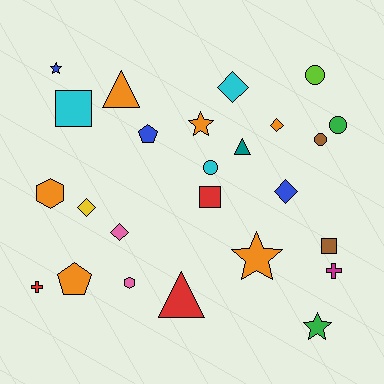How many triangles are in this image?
There are 3 triangles.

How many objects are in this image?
There are 25 objects.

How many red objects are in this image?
There are 3 red objects.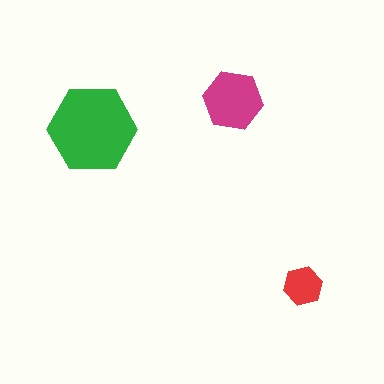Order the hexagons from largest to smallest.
the green one, the magenta one, the red one.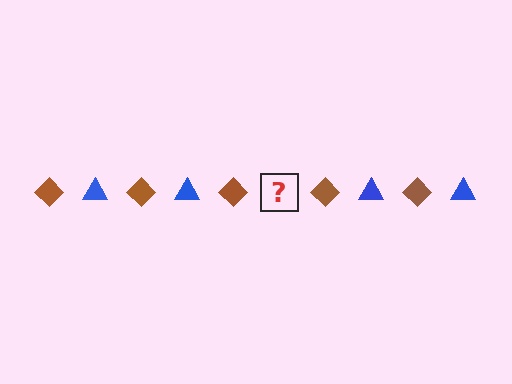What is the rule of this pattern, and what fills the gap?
The rule is that the pattern alternates between brown diamond and blue triangle. The gap should be filled with a blue triangle.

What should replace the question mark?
The question mark should be replaced with a blue triangle.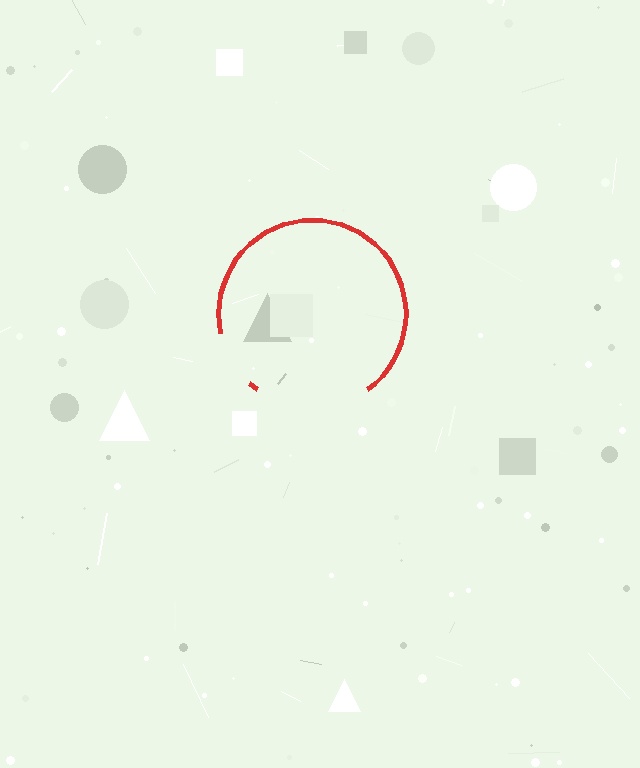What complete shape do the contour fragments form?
The contour fragments form a circle.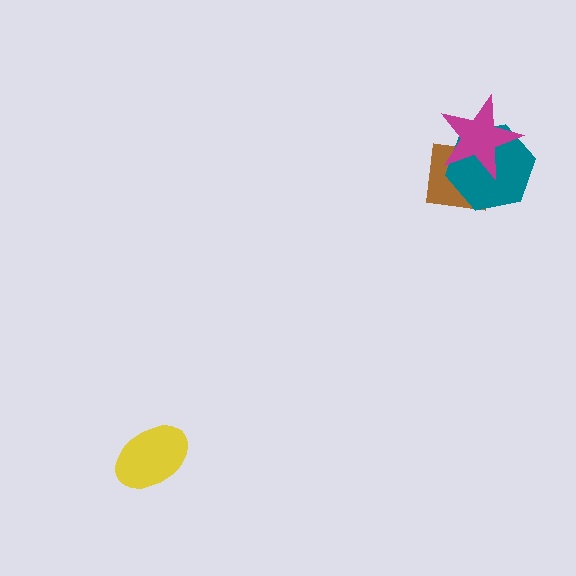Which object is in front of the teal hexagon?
The magenta star is in front of the teal hexagon.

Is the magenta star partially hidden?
No, no other shape covers it.